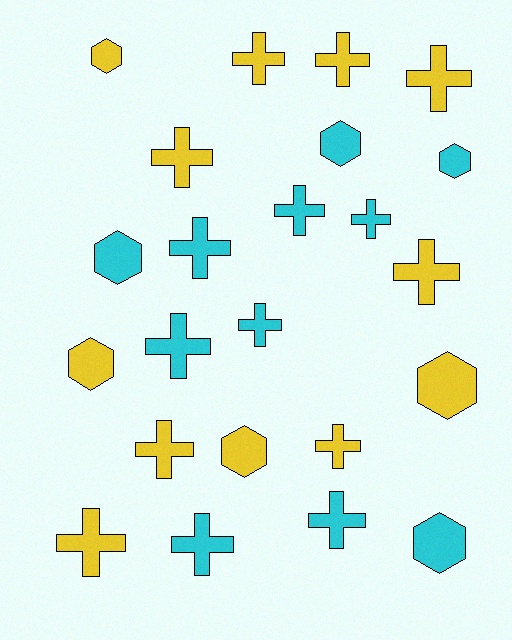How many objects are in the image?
There are 23 objects.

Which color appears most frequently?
Yellow, with 12 objects.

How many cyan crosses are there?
There are 7 cyan crosses.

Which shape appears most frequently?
Cross, with 15 objects.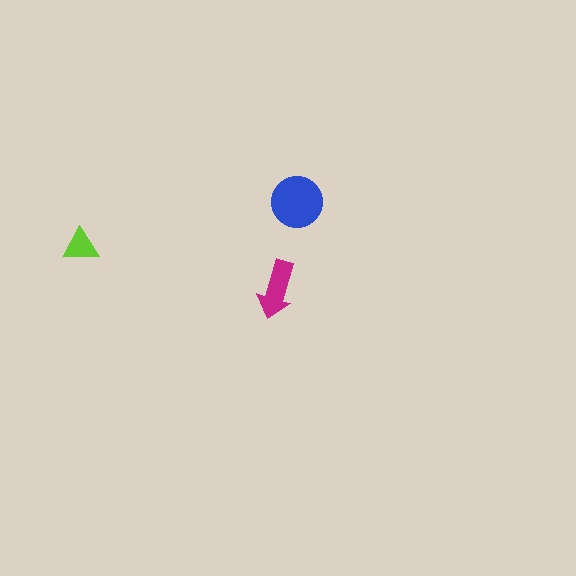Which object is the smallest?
The lime triangle.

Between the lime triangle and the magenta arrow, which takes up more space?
The magenta arrow.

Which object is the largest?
The blue circle.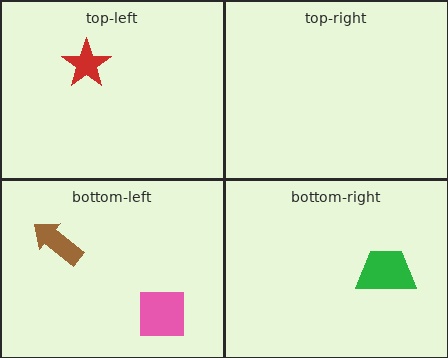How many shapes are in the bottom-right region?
1.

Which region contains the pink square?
The bottom-left region.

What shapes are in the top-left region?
The red star.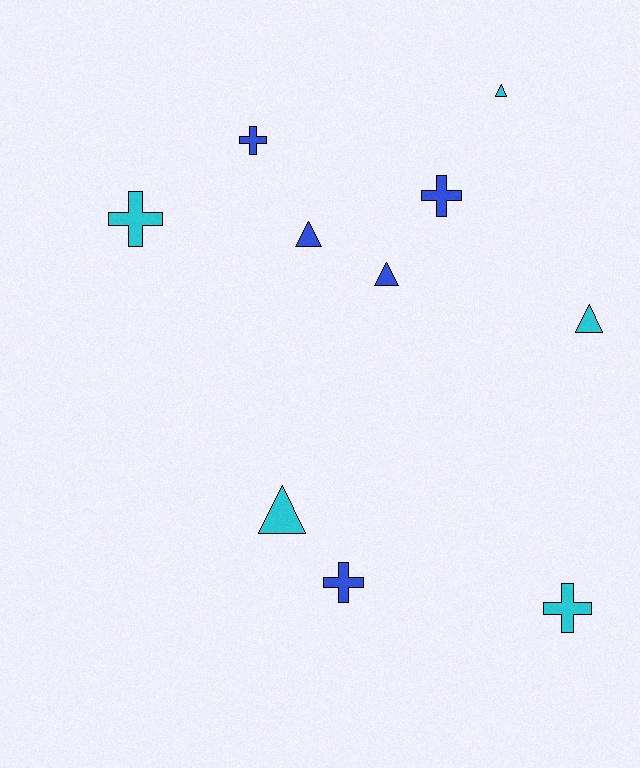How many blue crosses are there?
There are 3 blue crosses.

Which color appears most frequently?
Blue, with 5 objects.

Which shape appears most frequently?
Triangle, with 5 objects.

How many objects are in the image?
There are 10 objects.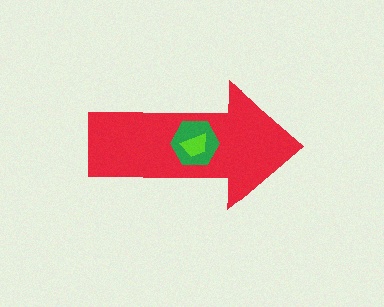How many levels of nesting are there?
3.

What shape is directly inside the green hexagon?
The lime trapezoid.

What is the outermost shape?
The red arrow.